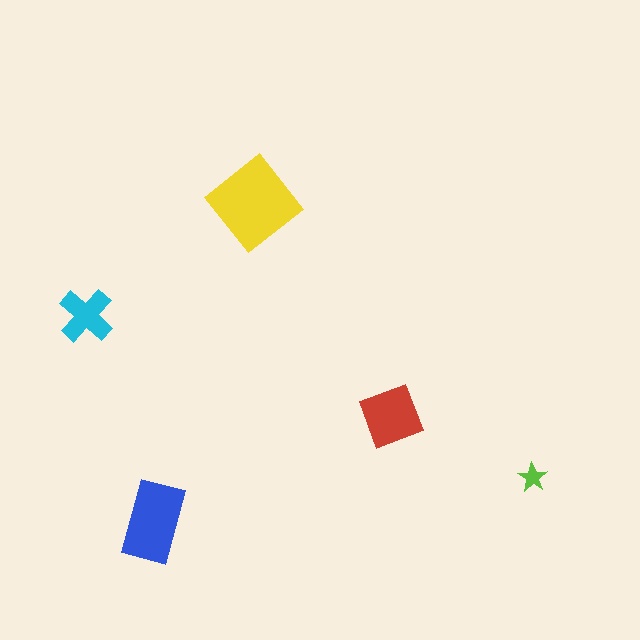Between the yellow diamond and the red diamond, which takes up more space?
The yellow diamond.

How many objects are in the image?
There are 5 objects in the image.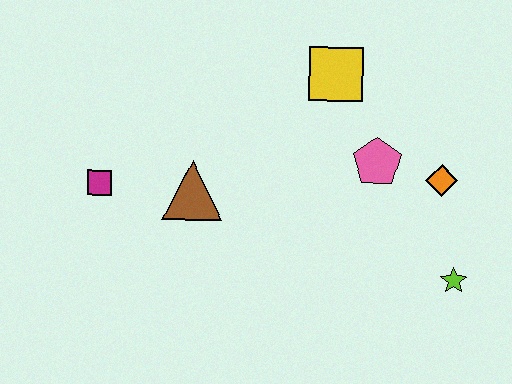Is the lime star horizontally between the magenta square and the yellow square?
No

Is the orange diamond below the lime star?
No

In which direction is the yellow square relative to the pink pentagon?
The yellow square is above the pink pentagon.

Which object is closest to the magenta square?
The brown triangle is closest to the magenta square.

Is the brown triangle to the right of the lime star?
No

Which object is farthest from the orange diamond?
The magenta square is farthest from the orange diamond.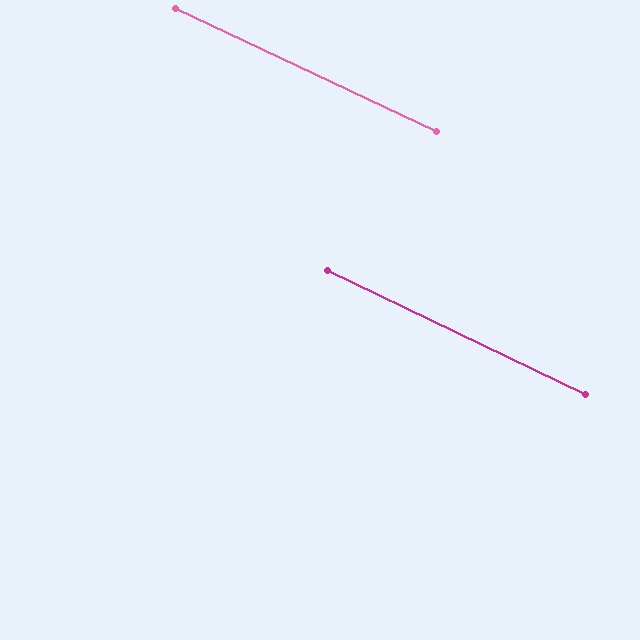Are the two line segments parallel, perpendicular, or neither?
Parallel — their directions differ by only 0.4°.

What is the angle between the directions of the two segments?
Approximately 0 degrees.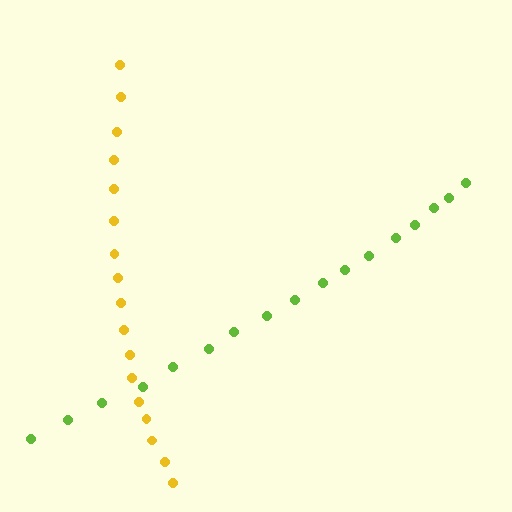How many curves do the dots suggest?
There are 2 distinct paths.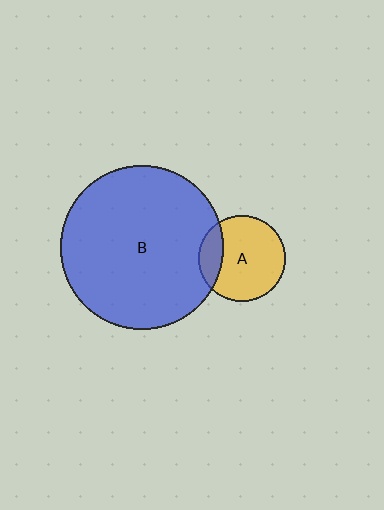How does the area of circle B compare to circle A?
Approximately 3.6 times.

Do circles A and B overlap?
Yes.